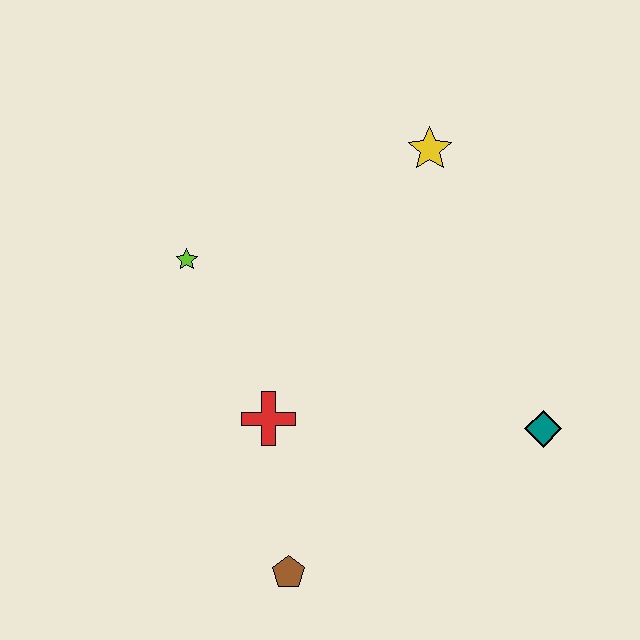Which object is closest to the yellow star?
The lime star is closest to the yellow star.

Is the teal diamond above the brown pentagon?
Yes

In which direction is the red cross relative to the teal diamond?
The red cross is to the left of the teal diamond.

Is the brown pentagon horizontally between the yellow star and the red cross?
Yes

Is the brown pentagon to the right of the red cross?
Yes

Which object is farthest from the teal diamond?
The lime star is farthest from the teal diamond.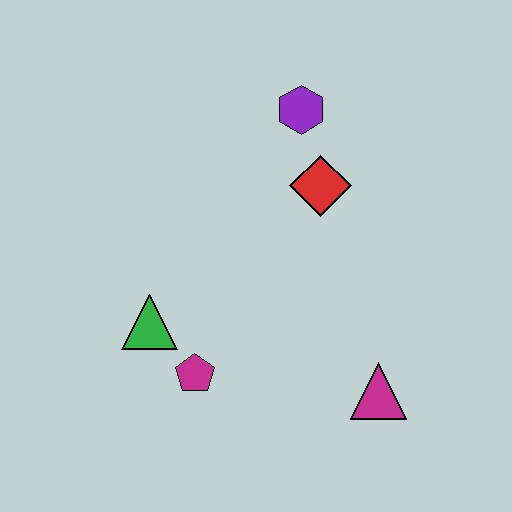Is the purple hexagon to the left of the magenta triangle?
Yes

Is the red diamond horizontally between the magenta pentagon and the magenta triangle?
Yes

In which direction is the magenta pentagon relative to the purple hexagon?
The magenta pentagon is below the purple hexagon.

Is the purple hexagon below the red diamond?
No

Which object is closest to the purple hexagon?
The red diamond is closest to the purple hexagon.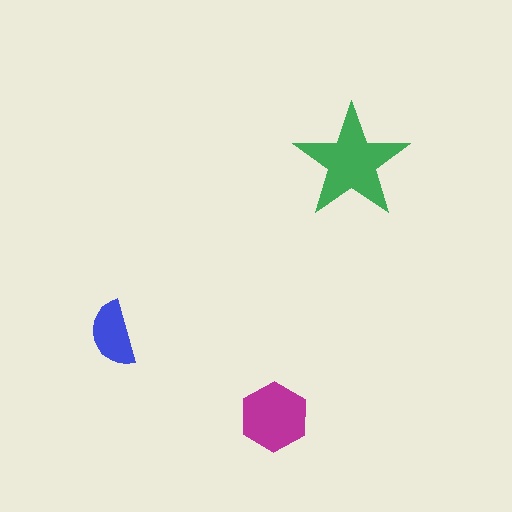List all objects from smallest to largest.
The blue semicircle, the magenta hexagon, the green star.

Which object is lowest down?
The magenta hexagon is bottommost.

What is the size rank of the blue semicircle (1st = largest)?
3rd.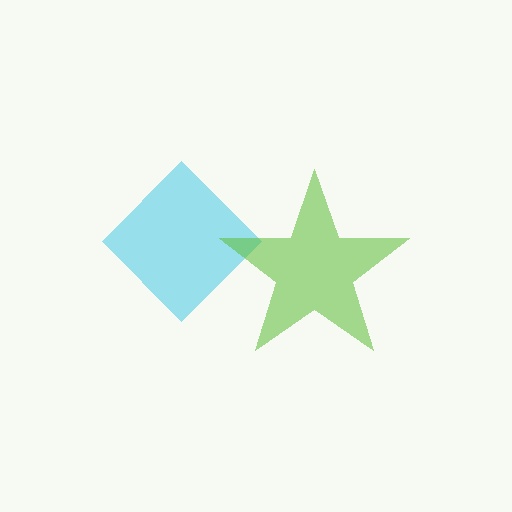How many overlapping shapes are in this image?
There are 2 overlapping shapes in the image.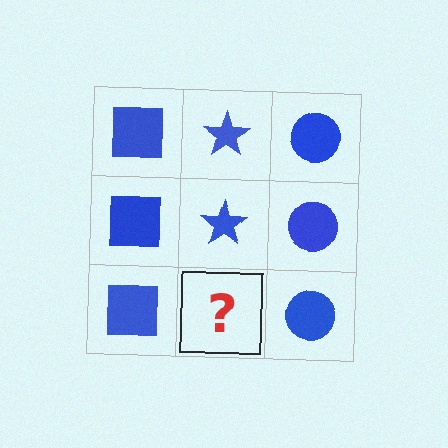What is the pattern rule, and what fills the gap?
The rule is that each column has a consistent shape. The gap should be filled with a blue star.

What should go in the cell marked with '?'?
The missing cell should contain a blue star.